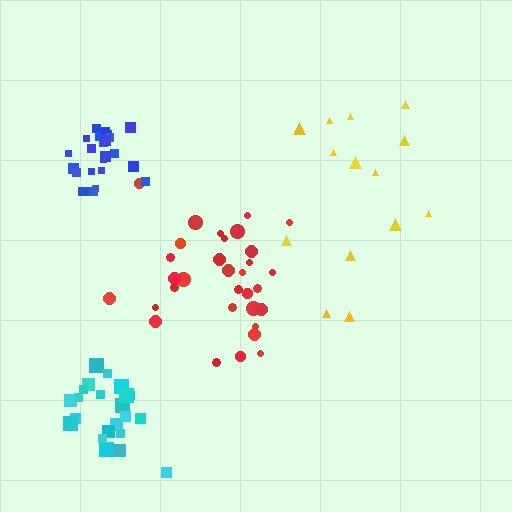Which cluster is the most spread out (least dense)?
Yellow.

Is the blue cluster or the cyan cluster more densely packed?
Blue.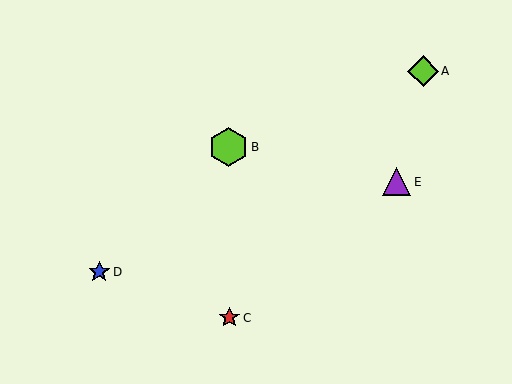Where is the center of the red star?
The center of the red star is at (229, 318).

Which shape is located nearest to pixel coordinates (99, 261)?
The blue star (labeled D) at (99, 272) is nearest to that location.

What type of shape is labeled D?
Shape D is a blue star.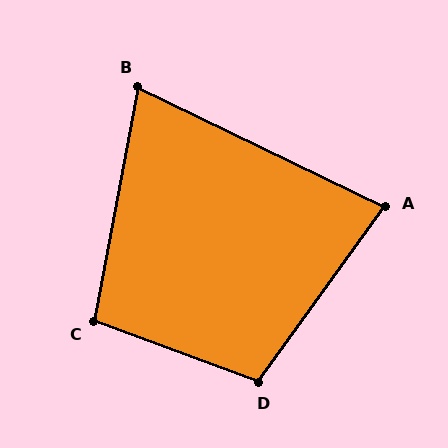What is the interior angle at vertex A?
Approximately 80 degrees (acute).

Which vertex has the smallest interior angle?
B, at approximately 75 degrees.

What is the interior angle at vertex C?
Approximately 100 degrees (obtuse).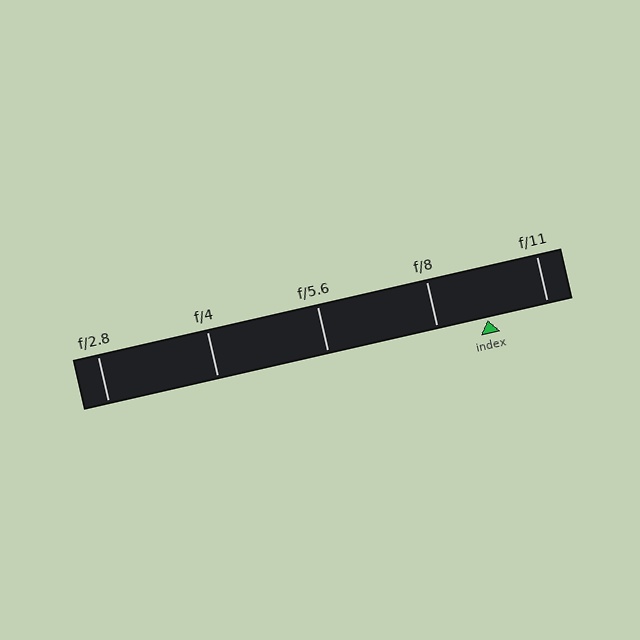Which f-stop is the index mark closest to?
The index mark is closest to f/8.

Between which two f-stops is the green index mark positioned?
The index mark is between f/8 and f/11.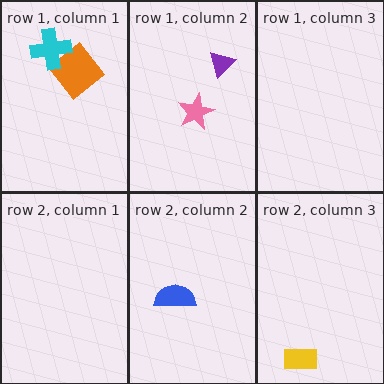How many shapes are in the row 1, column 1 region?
2.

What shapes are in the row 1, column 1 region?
The orange diamond, the cyan cross.